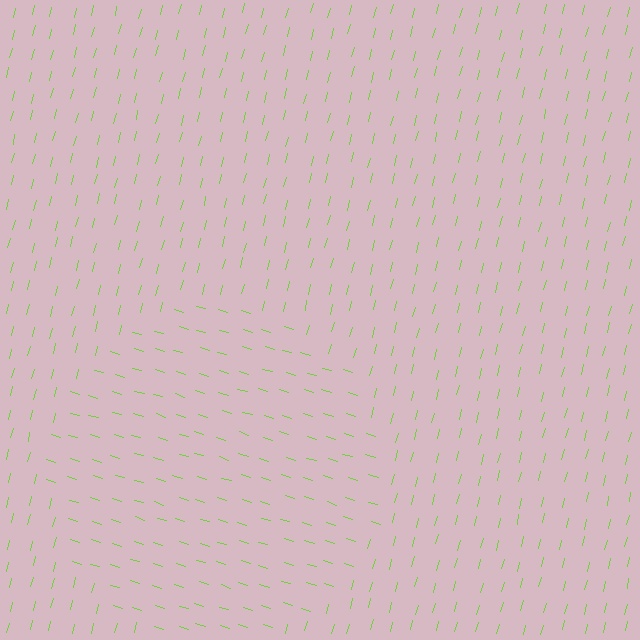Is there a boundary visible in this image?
Yes, there is a texture boundary formed by a change in line orientation.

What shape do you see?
I see a circle.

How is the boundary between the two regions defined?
The boundary is defined purely by a change in line orientation (approximately 87 degrees difference). All lines are the same color and thickness.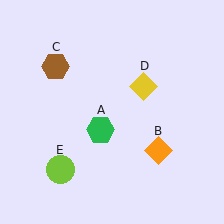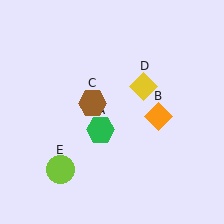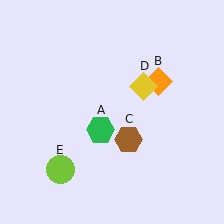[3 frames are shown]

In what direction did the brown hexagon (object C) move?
The brown hexagon (object C) moved down and to the right.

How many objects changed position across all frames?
2 objects changed position: orange diamond (object B), brown hexagon (object C).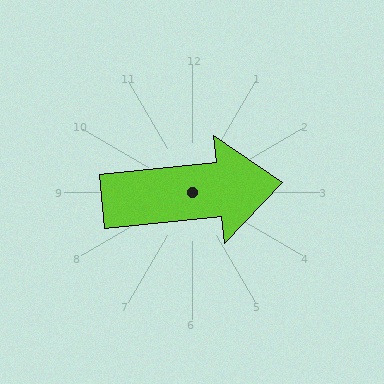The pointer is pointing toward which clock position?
Roughly 3 o'clock.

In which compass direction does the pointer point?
East.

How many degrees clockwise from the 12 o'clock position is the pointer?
Approximately 84 degrees.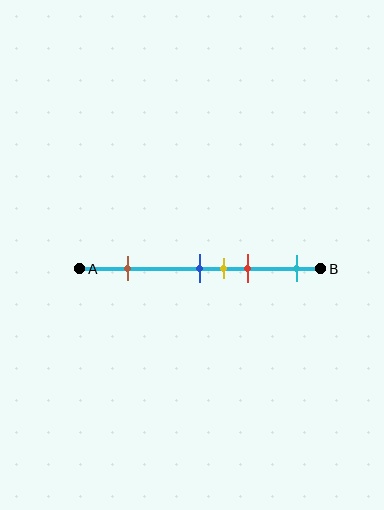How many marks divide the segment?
There are 5 marks dividing the segment.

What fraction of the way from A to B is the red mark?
The red mark is approximately 70% (0.7) of the way from A to B.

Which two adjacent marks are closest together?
The blue and yellow marks are the closest adjacent pair.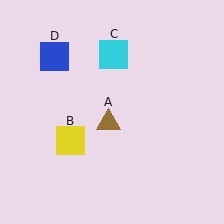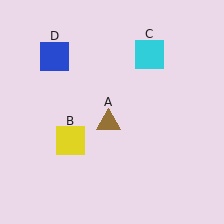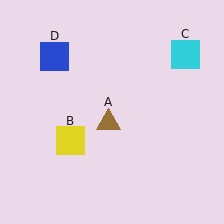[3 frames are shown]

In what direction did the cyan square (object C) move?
The cyan square (object C) moved right.